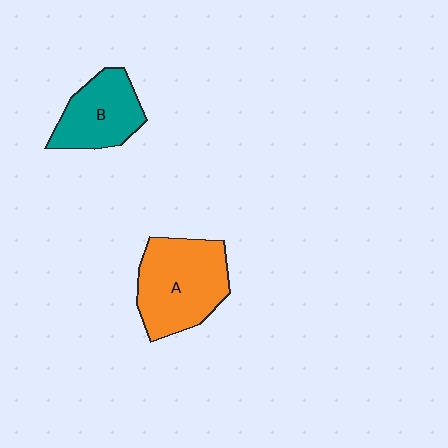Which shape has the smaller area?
Shape B (teal).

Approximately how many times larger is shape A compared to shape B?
Approximately 1.4 times.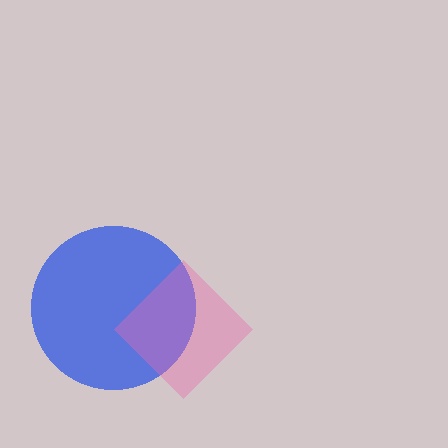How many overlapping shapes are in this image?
There are 2 overlapping shapes in the image.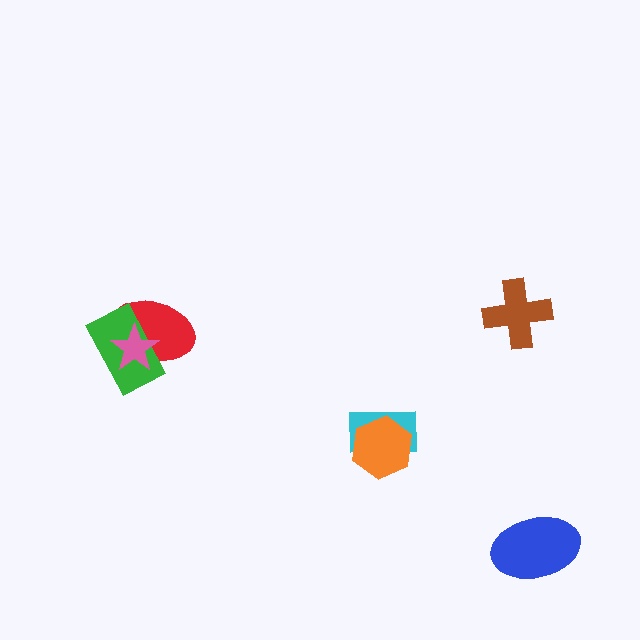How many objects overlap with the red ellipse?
2 objects overlap with the red ellipse.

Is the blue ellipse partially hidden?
No, no other shape covers it.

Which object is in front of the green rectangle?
The pink star is in front of the green rectangle.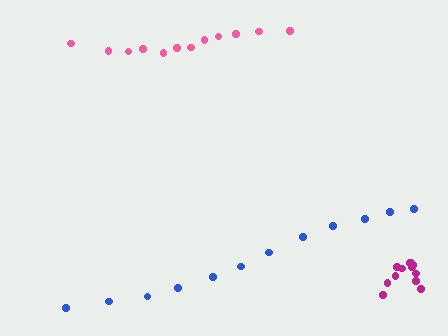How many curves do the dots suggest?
There are 3 distinct paths.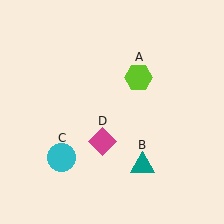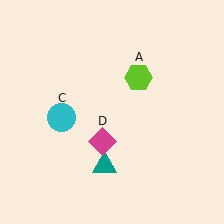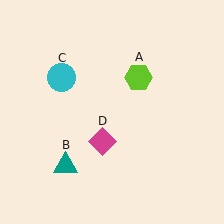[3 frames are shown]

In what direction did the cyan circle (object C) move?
The cyan circle (object C) moved up.